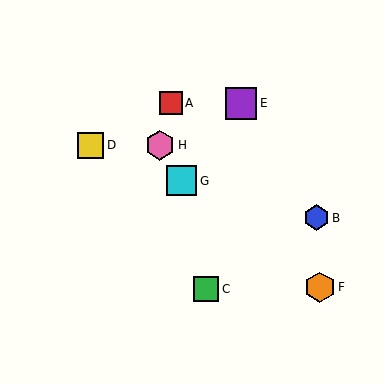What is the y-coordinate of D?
Object D is at y≈145.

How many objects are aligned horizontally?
2 objects (D, H) are aligned horizontally.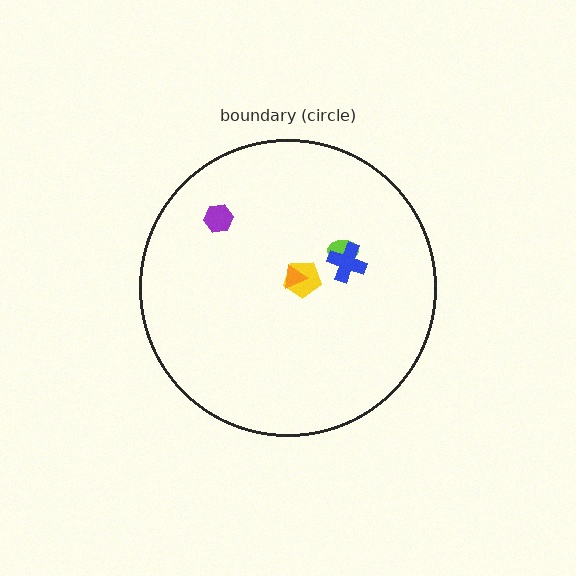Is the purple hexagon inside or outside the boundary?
Inside.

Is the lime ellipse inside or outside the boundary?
Inside.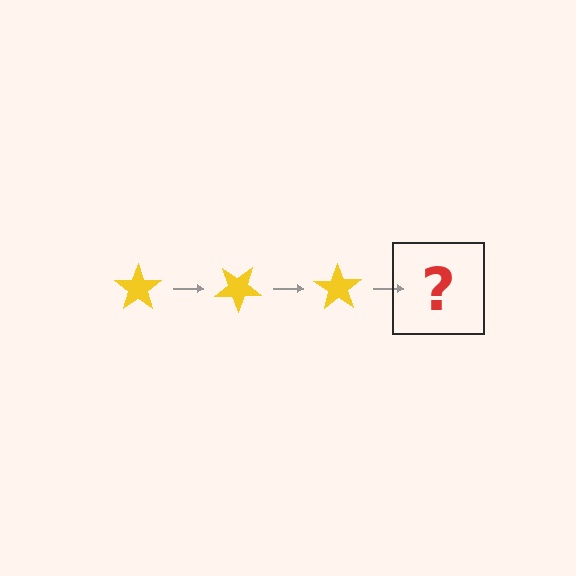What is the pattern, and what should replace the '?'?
The pattern is that the star rotates 35 degrees each step. The '?' should be a yellow star rotated 105 degrees.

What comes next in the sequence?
The next element should be a yellow star rotated 105 degrees.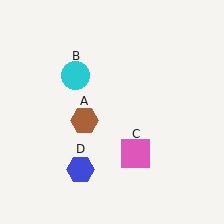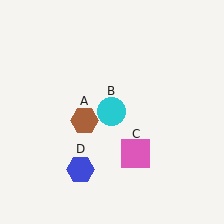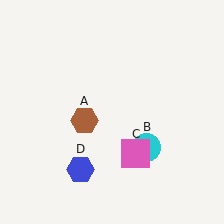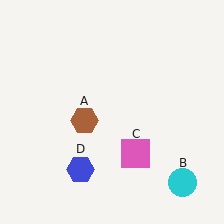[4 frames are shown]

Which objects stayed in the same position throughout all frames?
Brown hexagon (object A) and pink square (object C) and blue hexagon (object D) remained stationary.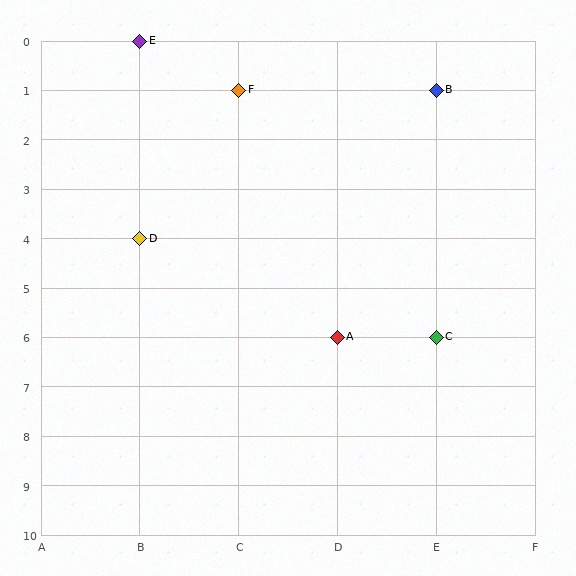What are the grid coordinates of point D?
Point D is at grid coordinates (B, 4).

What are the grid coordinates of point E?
Point E is at grid coordinates (B, 0).